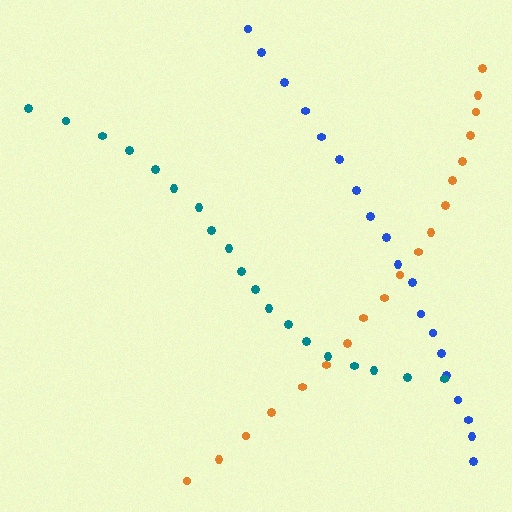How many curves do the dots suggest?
There are 3 distinct paths.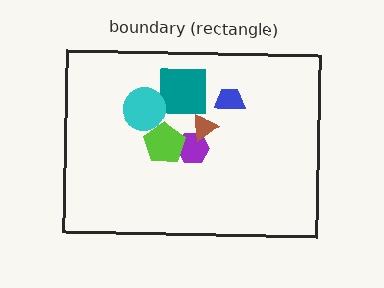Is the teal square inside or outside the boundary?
Inside.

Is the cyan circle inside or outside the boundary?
Inside.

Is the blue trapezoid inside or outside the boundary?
Inside.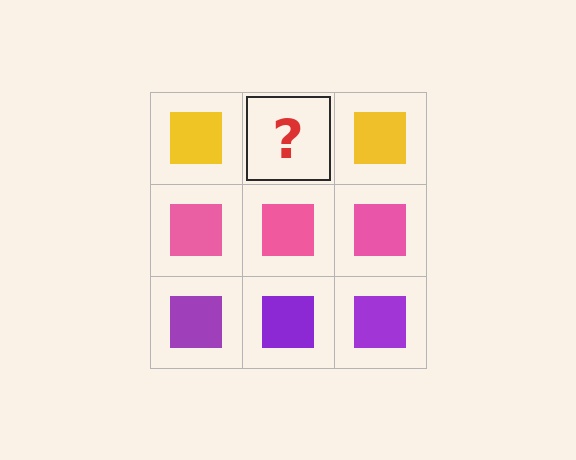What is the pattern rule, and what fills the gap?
The rule is that each row has a consistent color. The gap should be filled with a yellow square.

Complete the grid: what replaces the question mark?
The question mark should be replaced with a yellow square.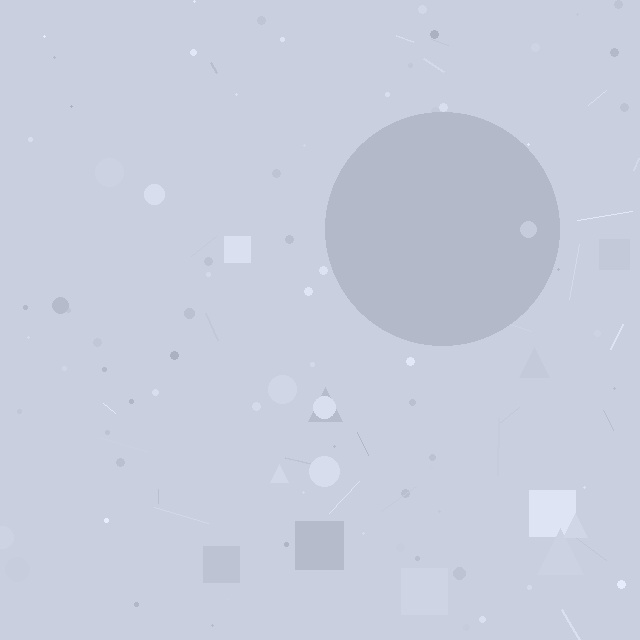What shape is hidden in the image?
A circle is hidden in the image.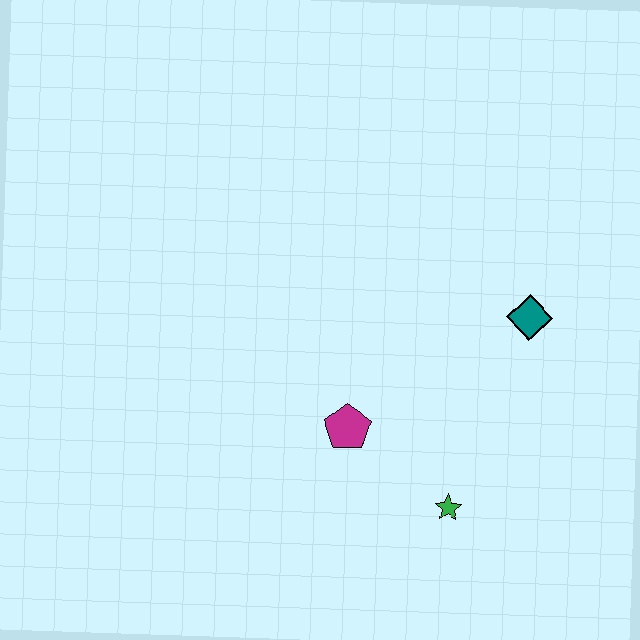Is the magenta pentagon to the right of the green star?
No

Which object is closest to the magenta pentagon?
The green star is closest to the magenta pentagon.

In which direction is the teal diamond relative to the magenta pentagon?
The teal diamond is to the right of the magenta pentagon.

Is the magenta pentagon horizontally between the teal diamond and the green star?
No